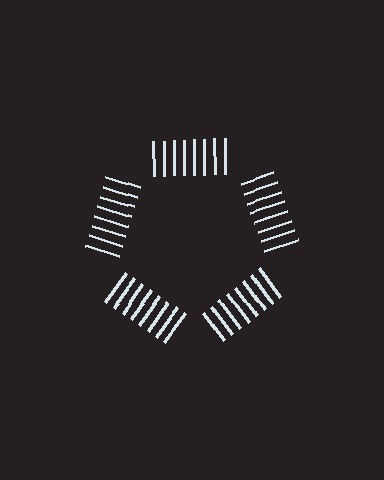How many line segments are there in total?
40 — 8 along each of the 5 edges.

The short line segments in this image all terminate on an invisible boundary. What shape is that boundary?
An illusory pentagon — the line segments terminate on its edges but no continuous stroke is drawn.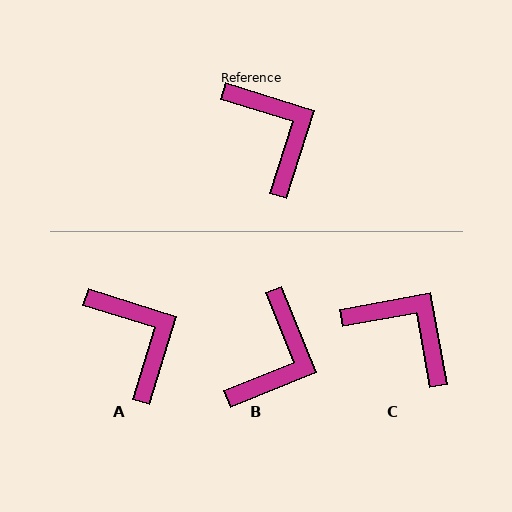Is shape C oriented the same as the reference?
No, it is off by about 28 degrees.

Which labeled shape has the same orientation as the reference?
A.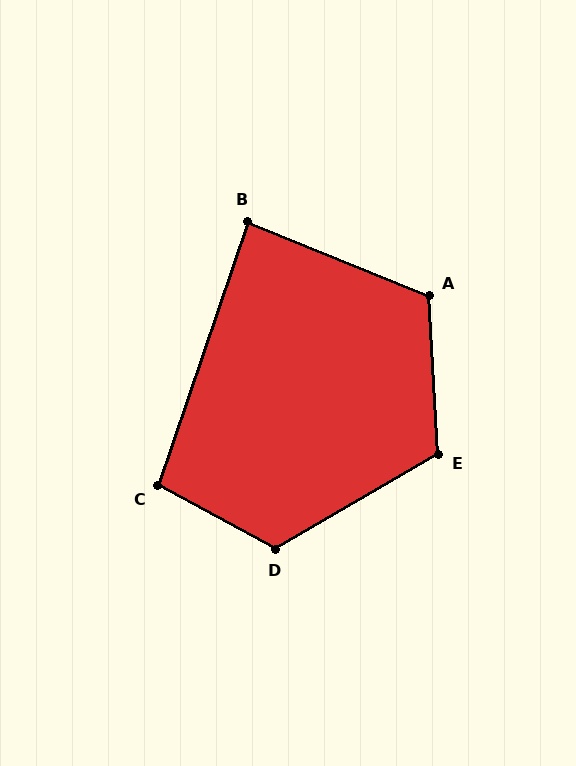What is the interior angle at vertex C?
Approximately 99 degrees (obtuse).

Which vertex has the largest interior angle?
D, at approximately 122 degrees.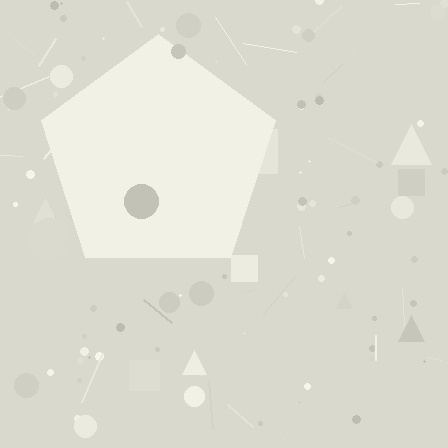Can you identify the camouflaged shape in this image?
The camouflaged shape is a pentagon.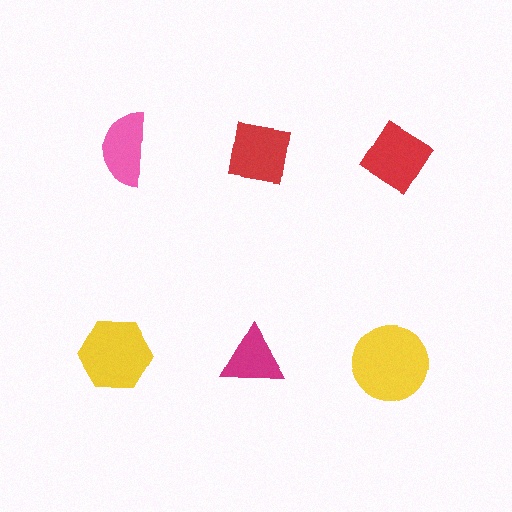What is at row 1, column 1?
A pink semicircle.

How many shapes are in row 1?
3 shapes.